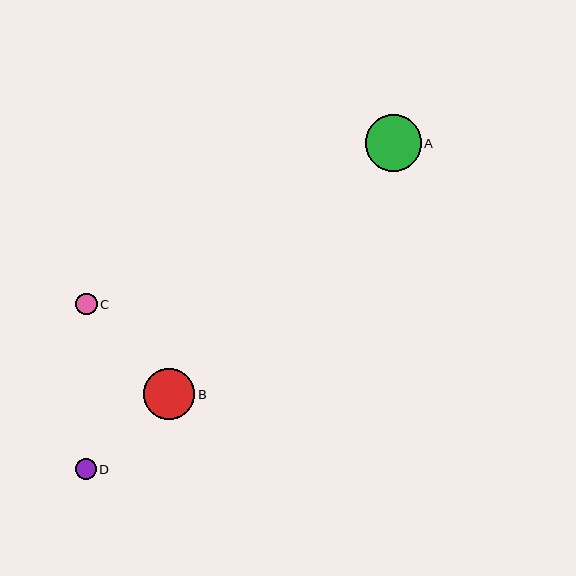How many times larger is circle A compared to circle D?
Circle A is approximately 2.6 times the size of circle D.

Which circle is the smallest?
Circle C is the smallest with a size of approximately 21 pixels.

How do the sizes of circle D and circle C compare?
Circle D and circle C are approximately the same size.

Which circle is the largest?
Circle A is the largest with a size of approximately 56 pixels.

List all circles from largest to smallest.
From largest to smallest: A, B, D, C.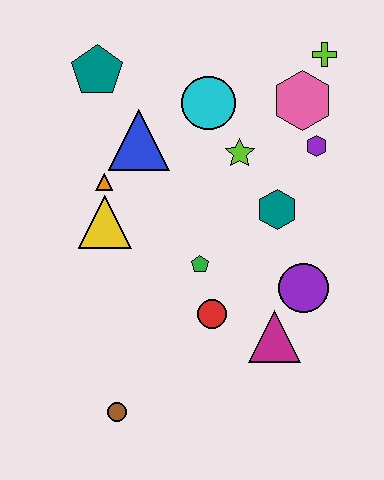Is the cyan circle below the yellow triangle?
No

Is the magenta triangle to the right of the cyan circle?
Yes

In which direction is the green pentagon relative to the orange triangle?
The green pentagon is to the right of the orange triangle.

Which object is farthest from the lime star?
The brown circle is farthest from the lime star.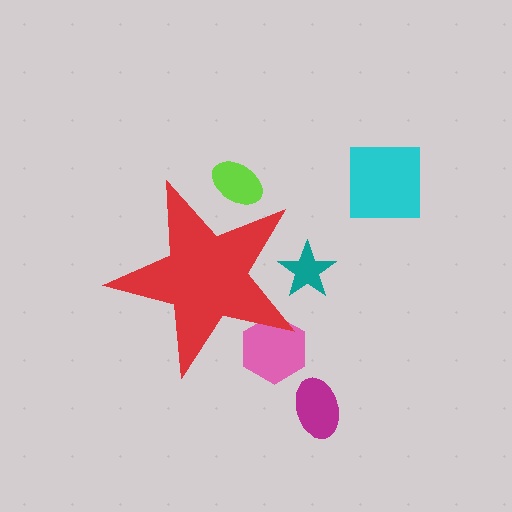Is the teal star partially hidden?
Yes, the teal star is partially hidden behind the red star.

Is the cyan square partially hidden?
No, the cyan square is fully visible.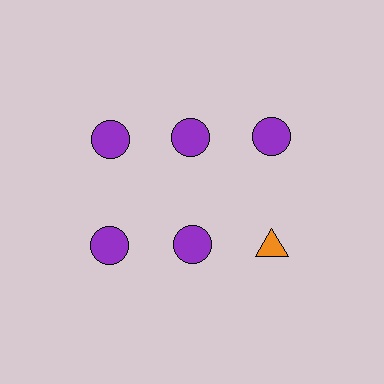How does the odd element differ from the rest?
It differs in both color (orange instead of purple) and shape (triangle instead of circle).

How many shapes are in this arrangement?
There are 6 shapes arranged in a grid pattern.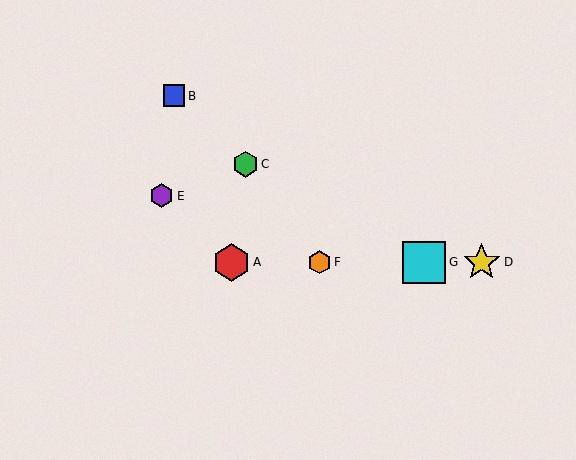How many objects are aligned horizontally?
4 objects (A, D, F, G) are aligned horizontally.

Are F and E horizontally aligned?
No, F is at y≈262 and E is at y≈196.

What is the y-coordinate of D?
Object D is at y≈262.